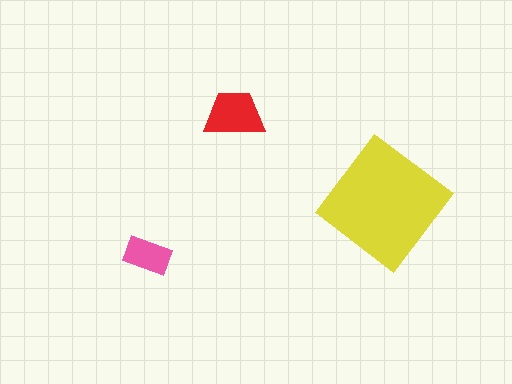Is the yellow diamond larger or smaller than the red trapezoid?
Larger.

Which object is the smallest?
The pink rectangle.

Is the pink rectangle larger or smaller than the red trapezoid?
Smaller.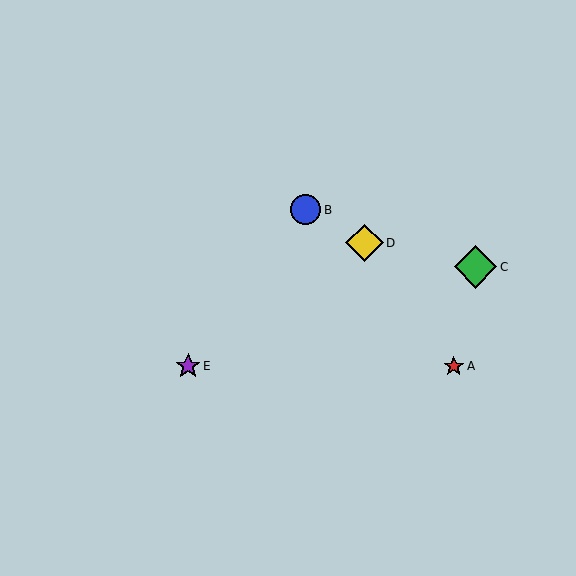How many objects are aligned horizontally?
2 objects (A, E) are aligned horizontally.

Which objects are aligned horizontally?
Objects A, E are aligned horizontally.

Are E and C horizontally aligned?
No, E is at y≈366 and C is at y≈267.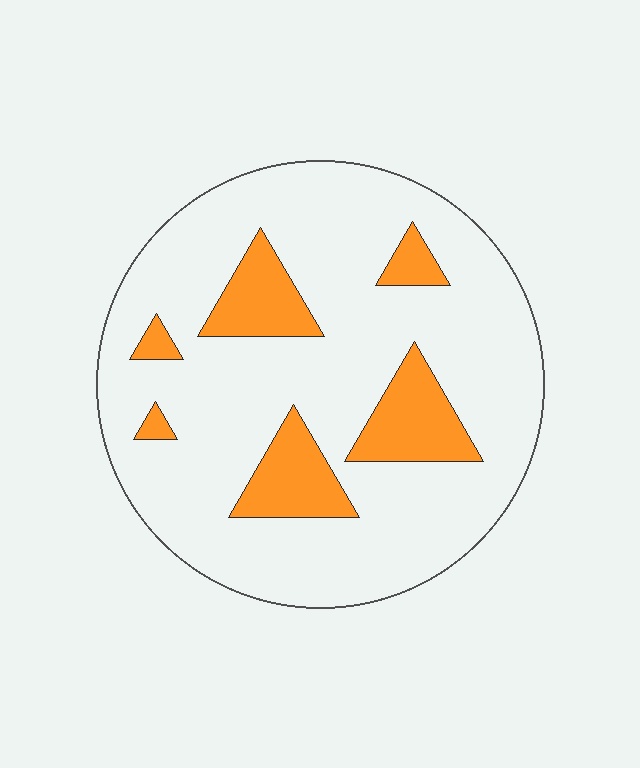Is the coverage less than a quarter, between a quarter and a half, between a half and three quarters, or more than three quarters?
Less than a quarter.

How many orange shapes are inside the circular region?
6.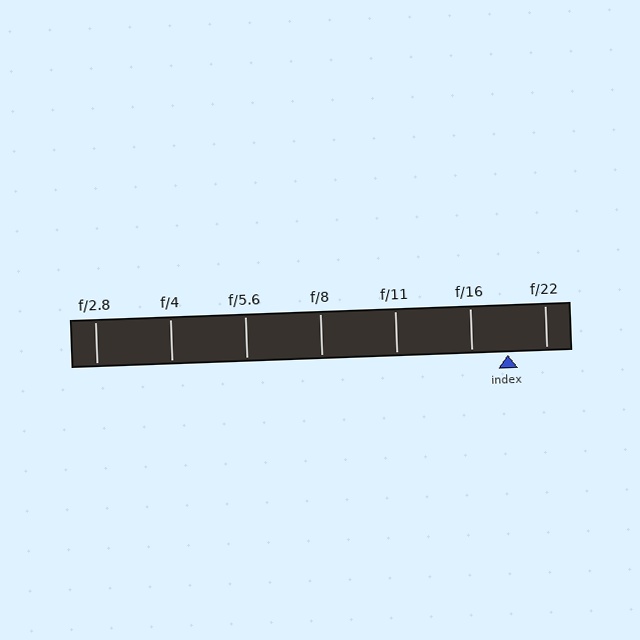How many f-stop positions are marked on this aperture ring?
There are 7 f-stop positions marked.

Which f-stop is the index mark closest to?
The index mark is closest to f/16.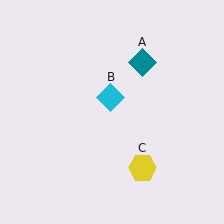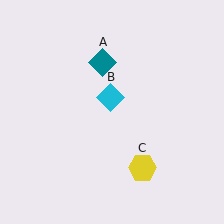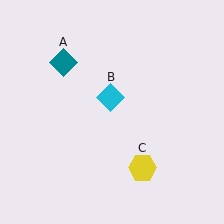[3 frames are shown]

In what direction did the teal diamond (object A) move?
The teal diamond (object A) moved left.